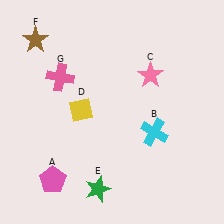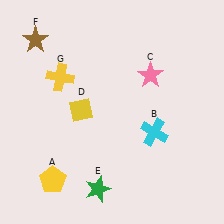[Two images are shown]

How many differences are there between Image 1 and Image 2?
There are 2 differences between the two images.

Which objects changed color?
A changed from pink to yellow. G changed from pink to yellow.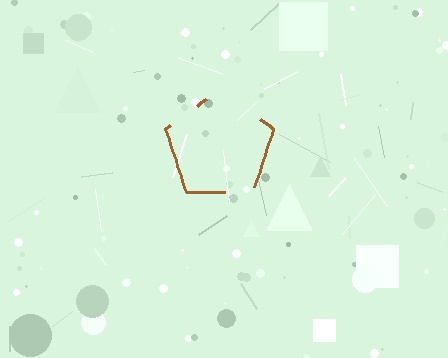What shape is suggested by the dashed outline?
The dashed outline suggests a pentagon.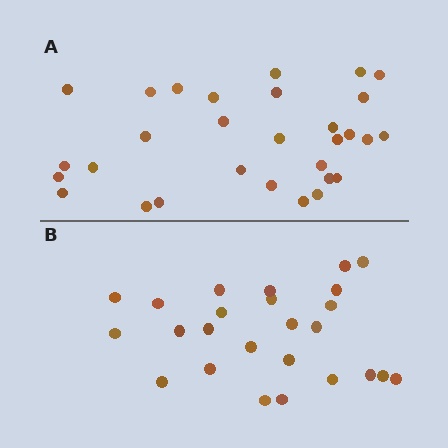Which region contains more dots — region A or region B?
Region A (the top region) has more dots.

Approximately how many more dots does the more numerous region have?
Region A has about 5 more dots than region B.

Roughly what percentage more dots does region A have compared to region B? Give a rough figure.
About 20% more.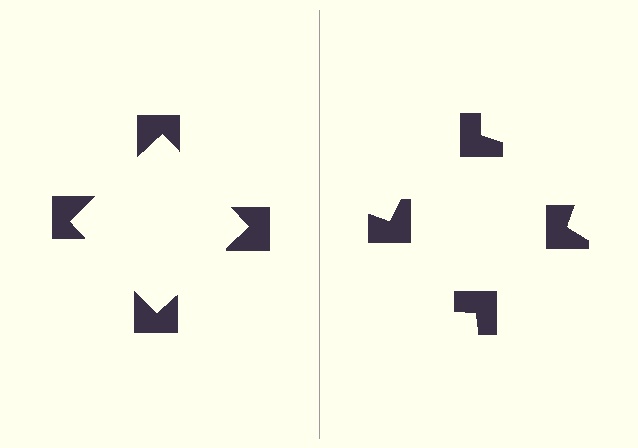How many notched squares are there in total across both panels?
8 — 4 on each side.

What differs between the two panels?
The notched squares are positioned identically on both sides; only the wedge orientations differ. On the left they align to a square; on the right they are misaligned.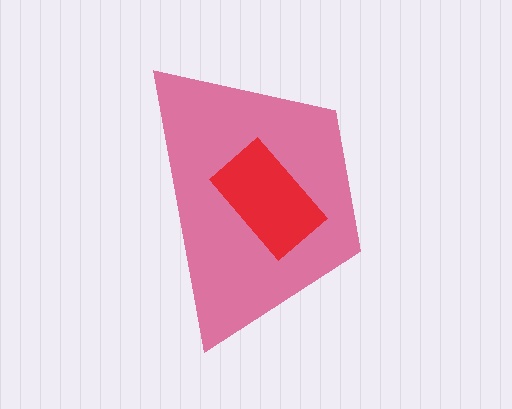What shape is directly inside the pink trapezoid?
The red rectangle.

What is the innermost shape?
The red rectangle.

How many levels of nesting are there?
2.